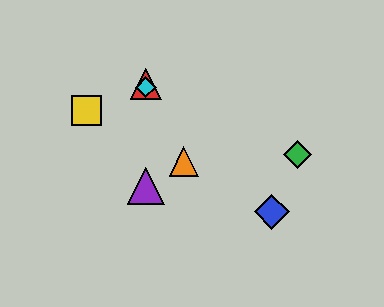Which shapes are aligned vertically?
The red triangle, the purple triangle, the cyan diamond are aligned vertically.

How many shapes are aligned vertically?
3 shapes (the red triangle, the purple triangle, the cyan diamond) are aligned vertically.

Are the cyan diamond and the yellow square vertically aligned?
No, the cyan diamond is at x≈146 and the yellow square is at x≈87.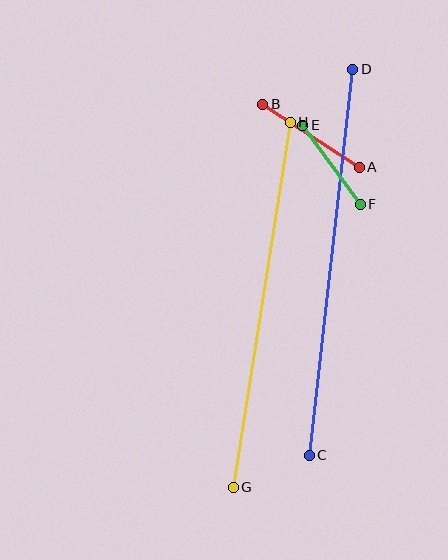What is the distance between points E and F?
The distance is approximately 98 pixels.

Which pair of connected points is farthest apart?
Points C and D are farthest apart.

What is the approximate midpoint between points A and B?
The midpoint is at approximately (311, 136) pixels.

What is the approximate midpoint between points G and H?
The midpoint is at approximately (262, 305) pixels.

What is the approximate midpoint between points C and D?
The midpoint is at approximately (331, 262) pixels.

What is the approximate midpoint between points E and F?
The midpoint is at approximately (332, 165) pixels.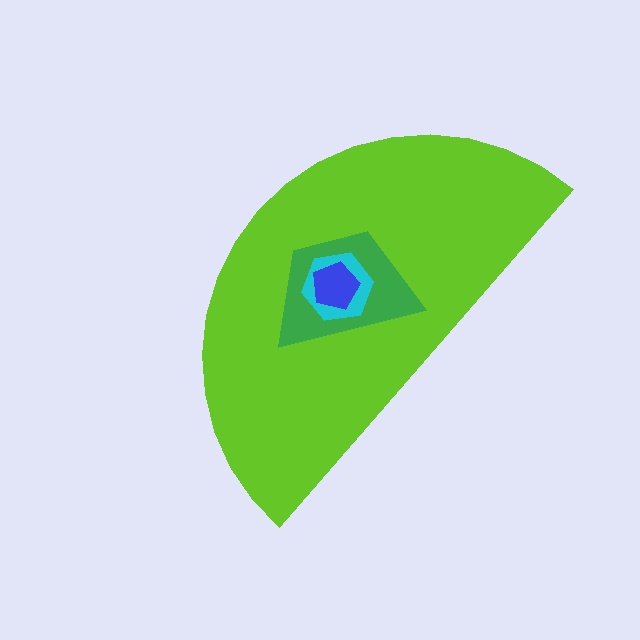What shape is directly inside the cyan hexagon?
The blue pentagon.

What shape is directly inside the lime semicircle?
The green trapezoid.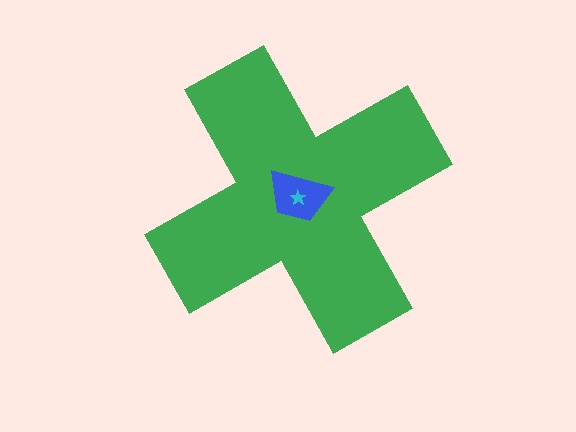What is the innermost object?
The cyan star.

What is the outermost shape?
The green cross.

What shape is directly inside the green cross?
The blue trapezoid.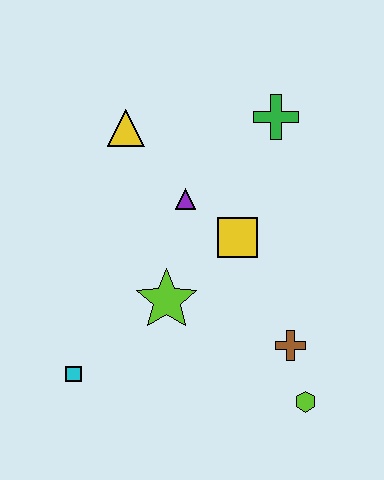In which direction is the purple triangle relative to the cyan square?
The purple triangle is above the cyan square.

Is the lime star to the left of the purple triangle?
Yes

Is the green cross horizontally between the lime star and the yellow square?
No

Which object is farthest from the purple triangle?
The lime hexagon is farthest from the purple triangle.